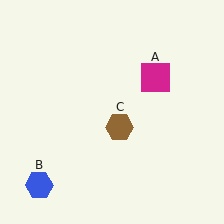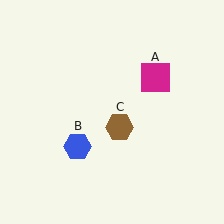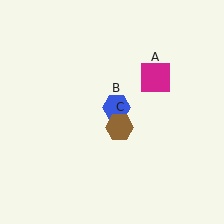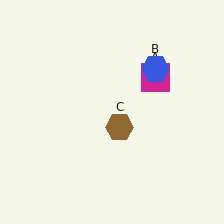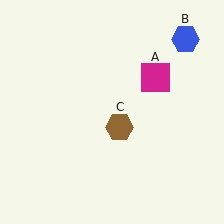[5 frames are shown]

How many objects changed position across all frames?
1 object changed position: blue hexagon (object B).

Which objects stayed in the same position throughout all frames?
Magenta square (object A) and brown hexagon (object C) remained stationary.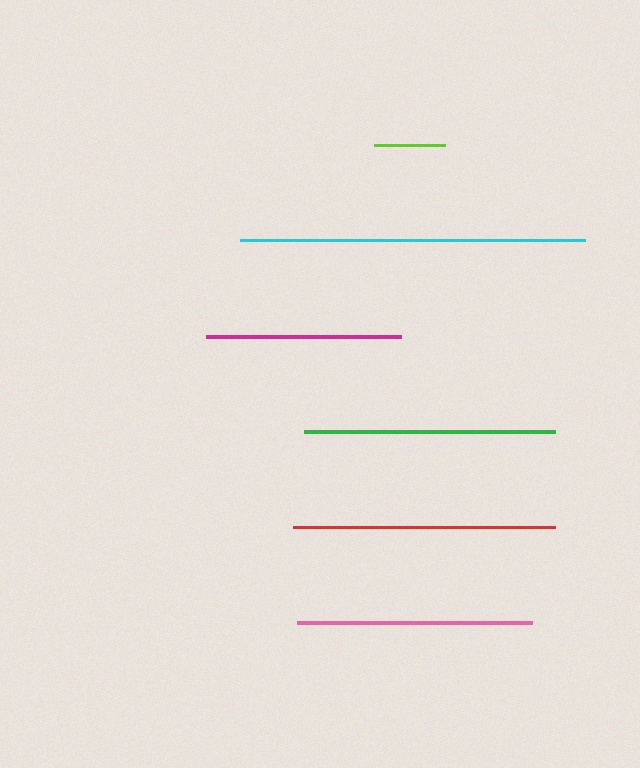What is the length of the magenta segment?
The magenta segment is approximately 195 pixels long.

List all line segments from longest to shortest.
From longest to shortest: cyan, red, green, pink, magenta, lime.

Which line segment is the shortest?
The lime line is the shortest at approximately 70 pixels.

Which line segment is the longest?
The cyan line is the longest at approximately 345 pixels.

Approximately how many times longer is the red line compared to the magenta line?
The red line is approximately 1.3 times the length of the magenta line.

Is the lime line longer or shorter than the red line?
The red line is longer than the lime line.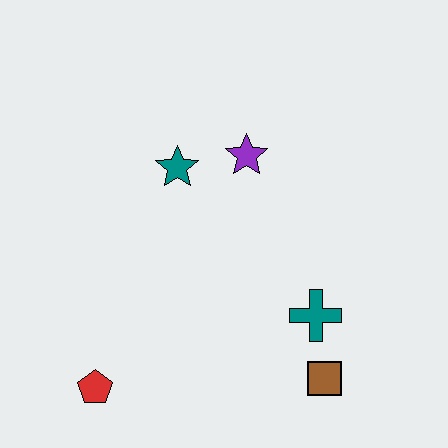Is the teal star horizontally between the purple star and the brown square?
No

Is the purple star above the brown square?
Yes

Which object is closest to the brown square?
The teal cross is closest to the brown square.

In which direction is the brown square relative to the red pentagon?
The brown square is to the right of the red pentagon.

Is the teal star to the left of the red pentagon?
No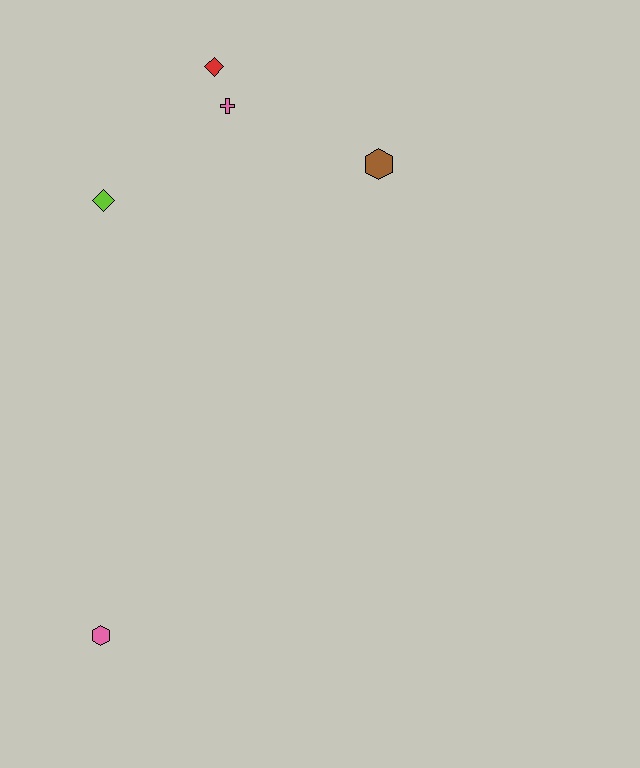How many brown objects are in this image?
There is 1 brown object.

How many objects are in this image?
There are 5 objects.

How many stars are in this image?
There are no stars.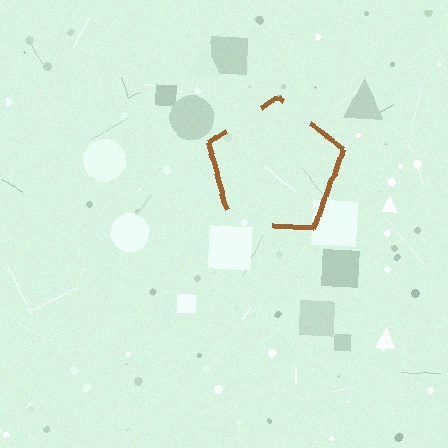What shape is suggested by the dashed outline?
The dashed outline suggests a pentagon.